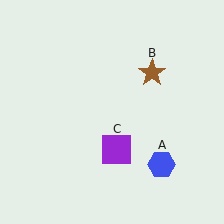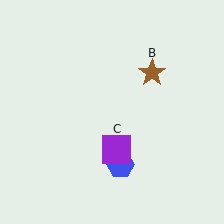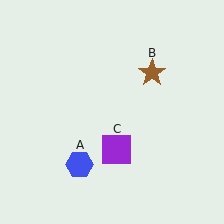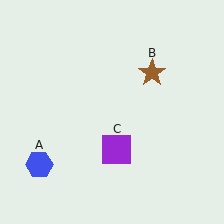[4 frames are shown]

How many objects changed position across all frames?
1 object changed position: blue hexagon (object A).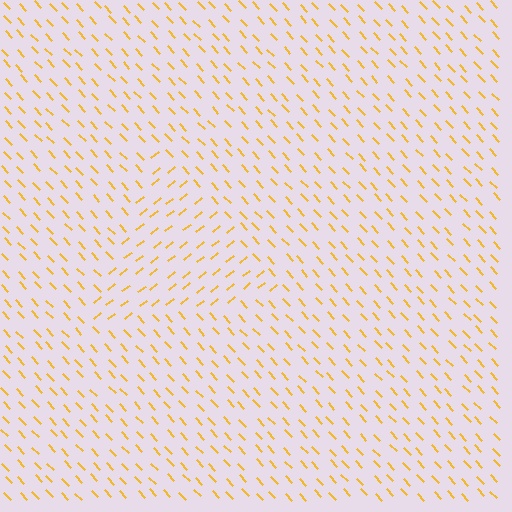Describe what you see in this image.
The image is filled with small yellow line segments. A triangle region in the image has lines oriented differently from the surrounding lines, creating a visible texture boundary.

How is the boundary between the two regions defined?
The boundary is defined purely by a change in line orientation (approximately 85 degrees difference). All lines are the same color and thickness.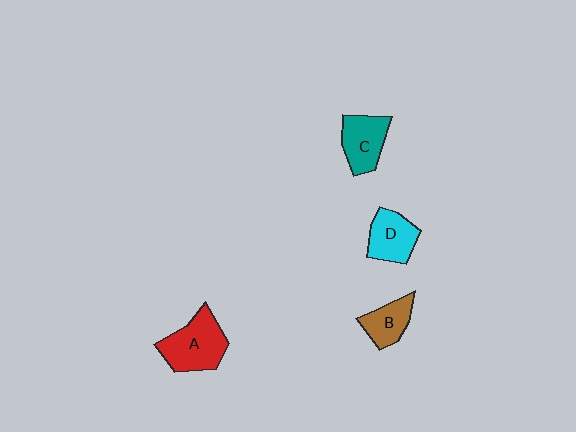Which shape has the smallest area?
Shape B (brown).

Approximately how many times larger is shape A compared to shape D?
Approximately 1.4 times.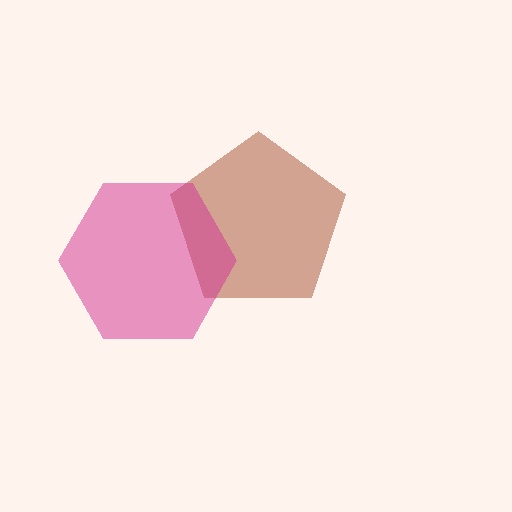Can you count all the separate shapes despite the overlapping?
Yes, there are 2 separate shapes.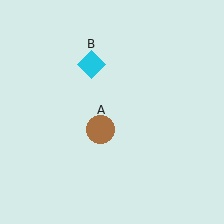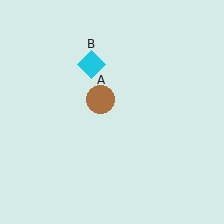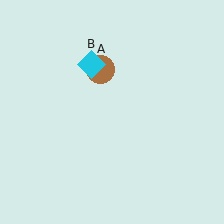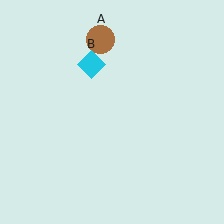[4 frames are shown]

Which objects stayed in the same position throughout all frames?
Cyan diamond (object B) remained stationary.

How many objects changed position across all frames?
1 object changed position: brown circle (object A).